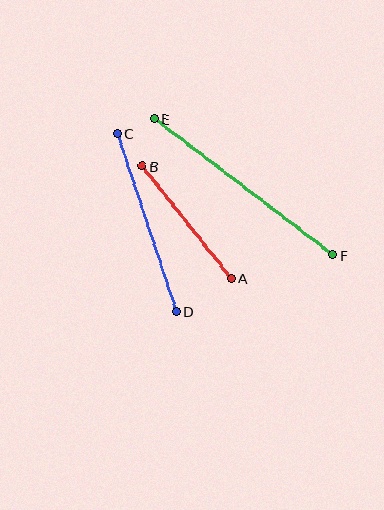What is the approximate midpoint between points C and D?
The midpoint is at approximately (147, 222) pixels.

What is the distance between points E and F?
The distance is approximately 225 pixels.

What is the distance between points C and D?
The distance is approximately 188 pixels.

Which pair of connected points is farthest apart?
Points E and F are farthest apart.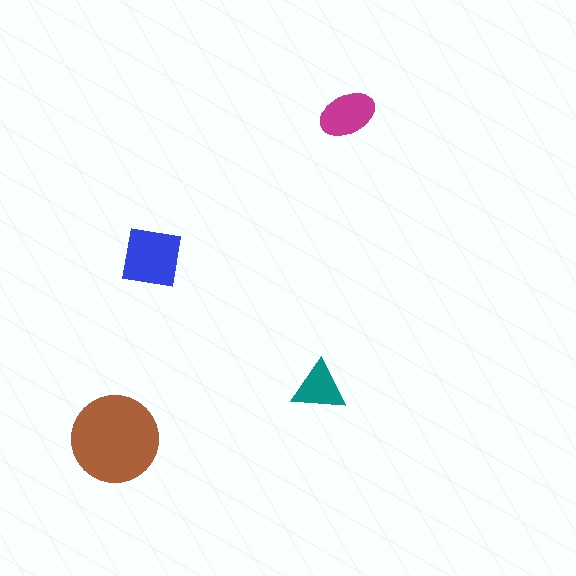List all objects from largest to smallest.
The brown circle, the blue square, the magenta ellipse, the teal triangle.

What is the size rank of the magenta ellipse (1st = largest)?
3rd.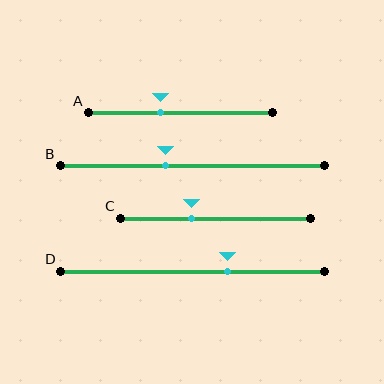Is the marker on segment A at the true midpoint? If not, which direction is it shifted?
No, the marker on segment A is shifted to the left by about 11% of the segment length.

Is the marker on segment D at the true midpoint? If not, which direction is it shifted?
No, the marker on segment D is shifted to the right by about 13% of the segment length.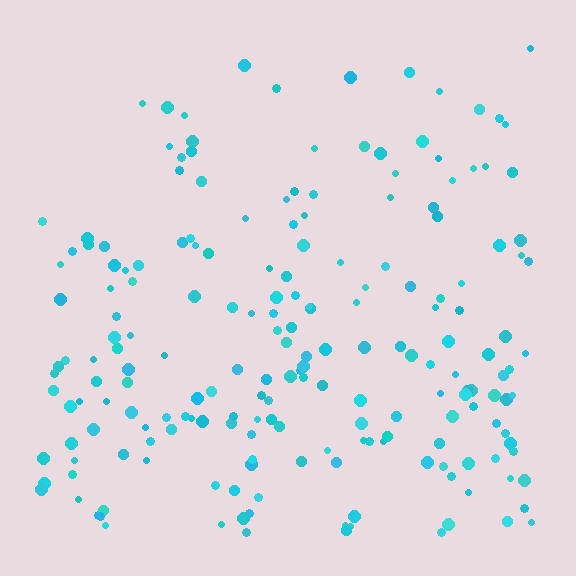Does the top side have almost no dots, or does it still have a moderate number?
Still a moderate number, just noticeably fewer than the bottom.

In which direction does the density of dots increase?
From top to bottom, with the bottom side densest.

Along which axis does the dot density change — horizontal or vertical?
Vertical.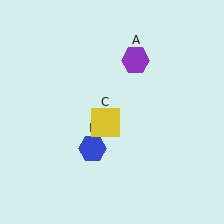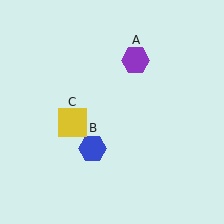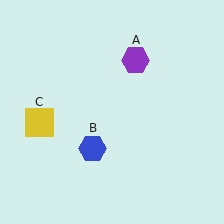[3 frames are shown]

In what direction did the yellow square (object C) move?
The yellow square (object C) moved left.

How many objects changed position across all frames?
1 object changed position: yellow square (object C).